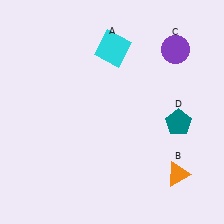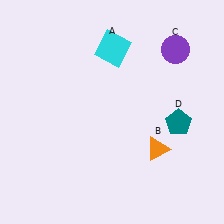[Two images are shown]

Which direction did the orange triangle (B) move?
The orange triangle (B) moved up.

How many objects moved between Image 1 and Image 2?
1 object moved between the two images.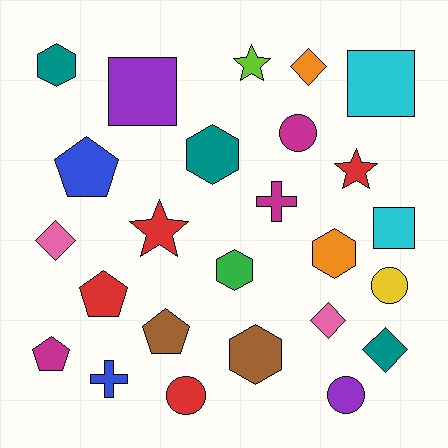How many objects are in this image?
There are 25 objects.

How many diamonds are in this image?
There are 4 diamonds.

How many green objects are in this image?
There is 1 green object.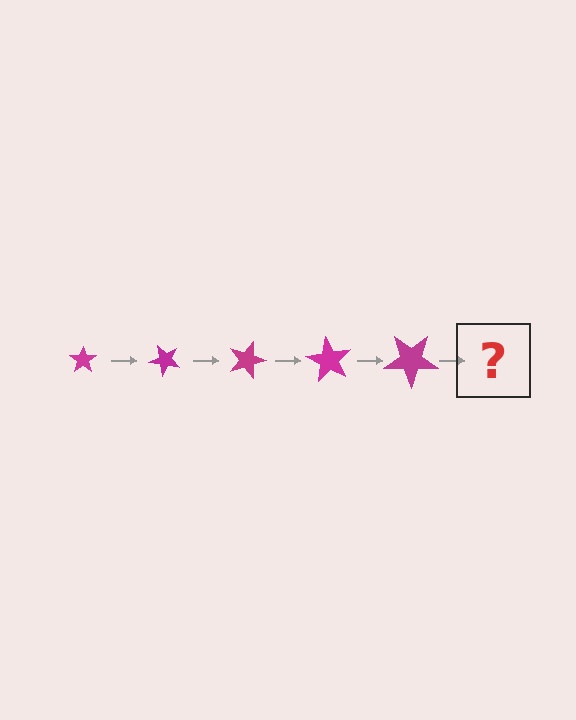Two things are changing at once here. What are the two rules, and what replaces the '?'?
The two rules are that the star grows larger each step and it rotates 45 degrees each step. The '?' should be a star, larger than the previous one and rotated 225 degrees from the start.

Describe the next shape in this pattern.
It should be a star, larger than the previous one and rotated 225 degrees from the start.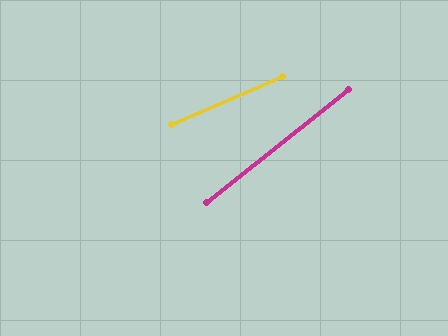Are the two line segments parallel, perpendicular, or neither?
Neither parallel nor perpendicular — they differ by about 16°.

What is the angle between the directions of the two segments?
Approximately 16 degrees.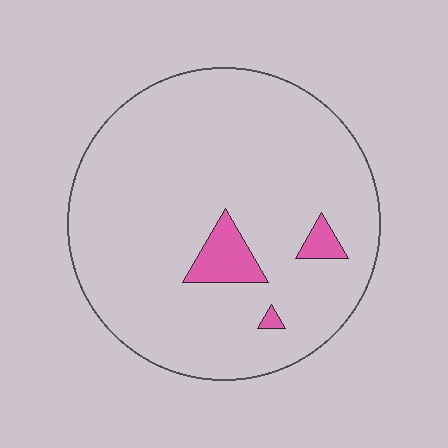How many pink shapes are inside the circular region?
3.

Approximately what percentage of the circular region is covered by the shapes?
Approximately 5%.